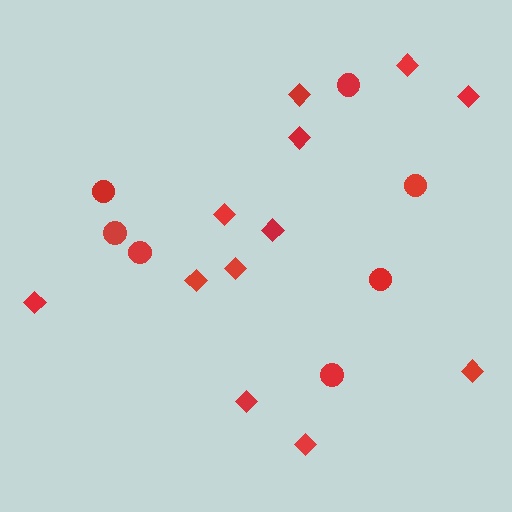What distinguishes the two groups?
There are 2 groups: one group of circles (7) and one group of diamonds (12).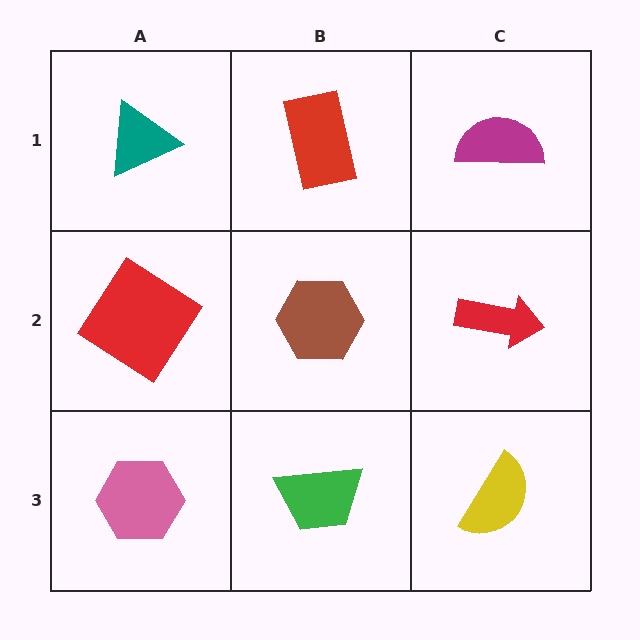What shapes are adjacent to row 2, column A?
A teal triangle (row 1, column A), a pink hexagon (row 3, column A), a brown hexagon (row 2, column B).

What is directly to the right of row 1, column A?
A red rectangle.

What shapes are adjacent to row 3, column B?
A brown hexagon (row 2, column B), a pink hexagon (row 3, column A), a yellow semicircle (row 3, column C).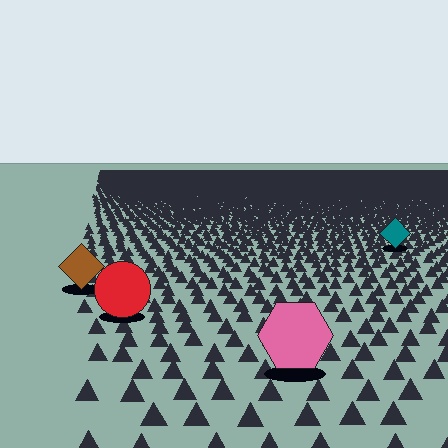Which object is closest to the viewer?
The pink hexagon is closest. The texture marks near it are larger and more spread out.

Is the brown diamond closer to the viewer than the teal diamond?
Yes. The brown diamond is closer — you can tell from the texture gradient: the ground texture is coarser near it.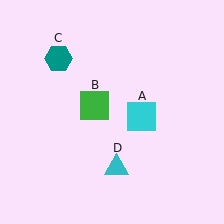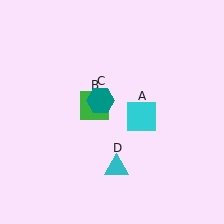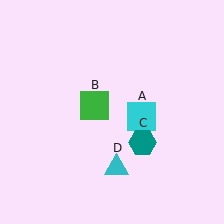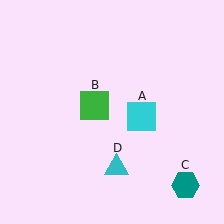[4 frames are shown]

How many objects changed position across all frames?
1 object changed position: teal hexagon (object C).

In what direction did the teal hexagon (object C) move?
The teal hexagon (object C) moved down and to the right.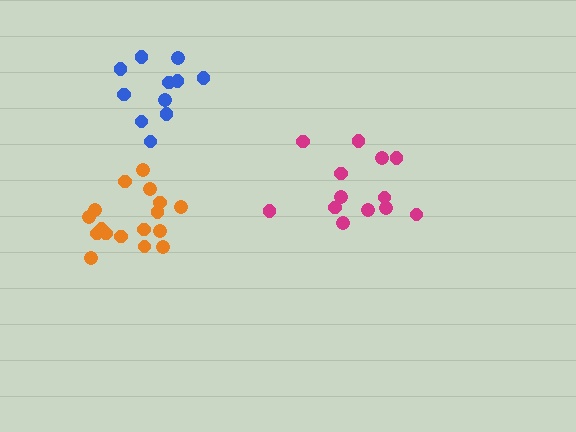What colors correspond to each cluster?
The clusters are colored: magenta, blue, orange.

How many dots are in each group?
Group 1: 13 dots, Group 2: 11 dots, Group 3: 17 dots (41 total).